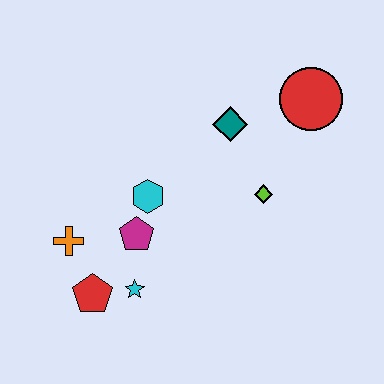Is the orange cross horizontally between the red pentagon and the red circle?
No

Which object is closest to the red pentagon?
The cyan star is closest to the red pentagon.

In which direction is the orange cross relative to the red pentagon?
The orange cross is above the red pentagon.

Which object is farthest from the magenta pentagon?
The red circle is farthest from the magenta pentagon.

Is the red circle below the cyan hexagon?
No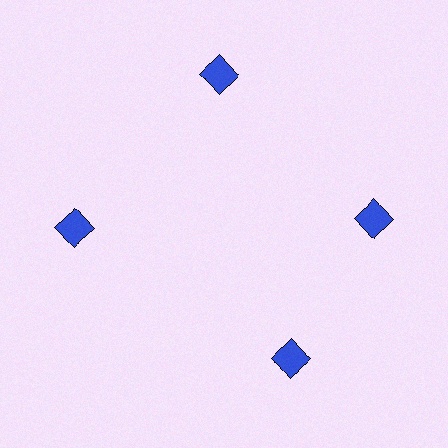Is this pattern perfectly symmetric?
No. The 4 blue diamonds are arranged in a ring, but one element near the 6 o'clock position is rotated out of alignment along the ring, breaking the 4-fold rotational symmetry.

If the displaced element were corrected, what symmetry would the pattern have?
It would have 4-fold rotational symmetry — the pattern would map onto itself every 90 degrees.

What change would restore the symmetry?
The symmetry would be restored by rotating it back into even spacing with its neighbors so that all 4 diamonds sit at equal angles and equal distance from the center.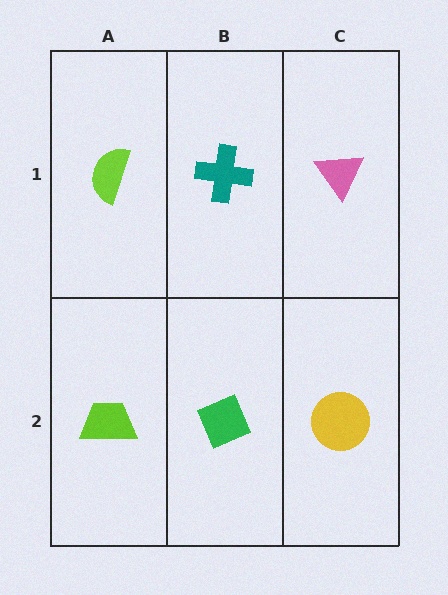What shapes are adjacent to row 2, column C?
A pink triangle (row 1, column C), a green diamond (row 2, column B).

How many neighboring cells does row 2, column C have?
2.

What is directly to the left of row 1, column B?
A lime semicircle.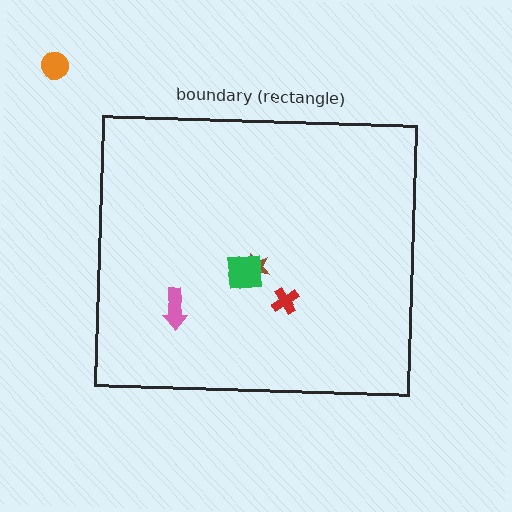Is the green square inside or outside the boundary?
Inside.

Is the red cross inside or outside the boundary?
Inside.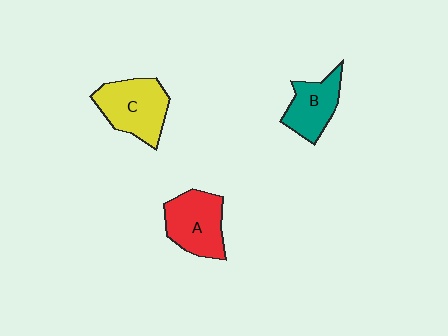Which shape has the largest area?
Shape C (yellow).